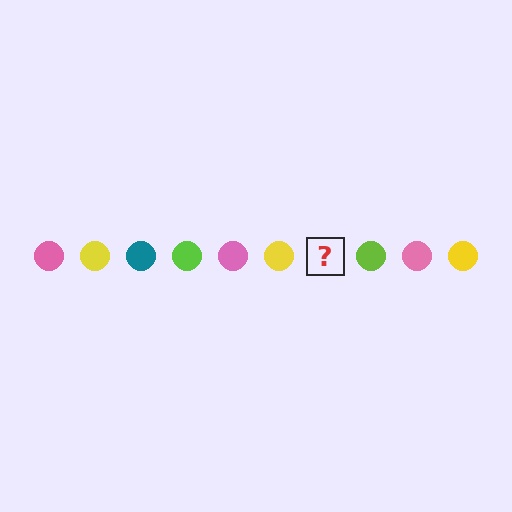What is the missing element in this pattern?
The missing element is a teal circle.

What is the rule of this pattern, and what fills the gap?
The rule is that the pattern cycles through pink, yellow, teal, lime circles. The gap should be filled with a teal circle.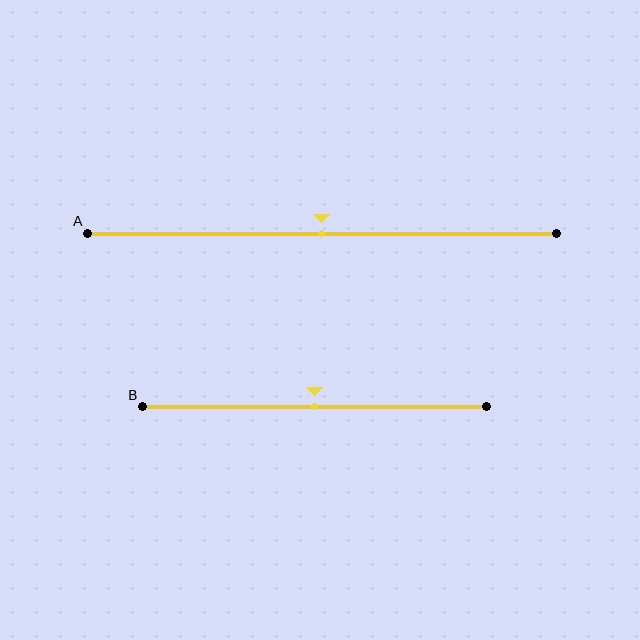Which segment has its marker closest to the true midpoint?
Segment A has its marker closest to the true midpoint.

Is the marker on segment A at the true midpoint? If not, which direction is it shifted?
Yes, the marker on segment A is at the true midpoint.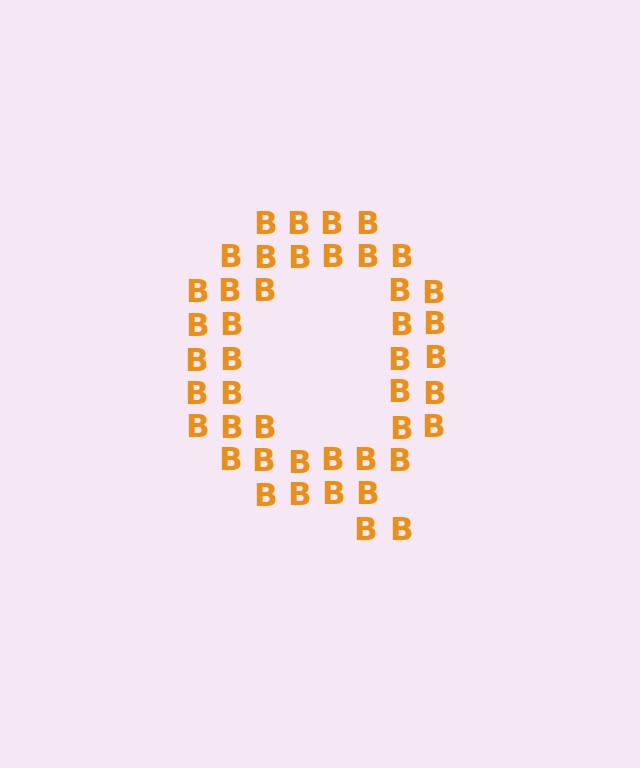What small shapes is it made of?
It is made of small letter B's.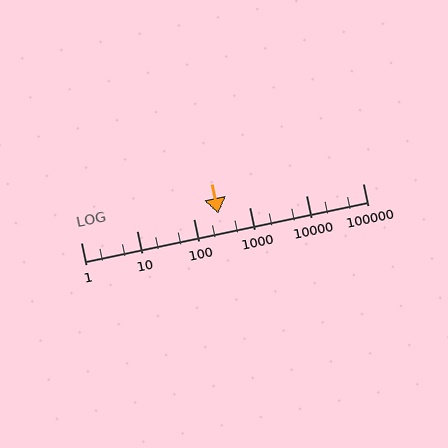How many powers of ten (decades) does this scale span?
The scale spans 5 decades, from 1 to 100000.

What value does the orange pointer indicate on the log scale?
The pointer indicates approximately 270.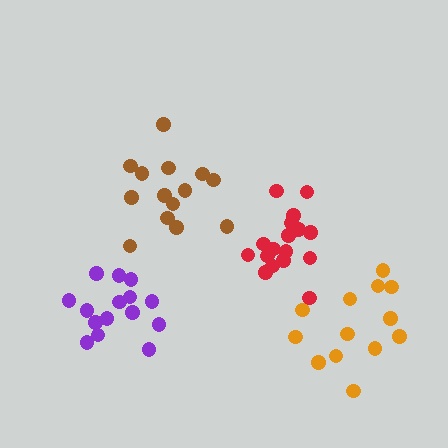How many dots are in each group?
Group 1: 13 dots, Group 2: 15 dots, Group 3: 17 dots, Group 4: 14 dots (59 total).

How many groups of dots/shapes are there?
There are 4 groups.